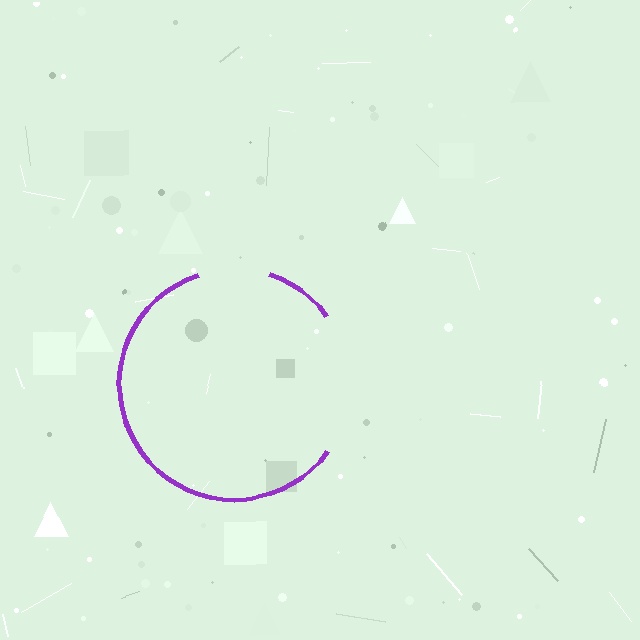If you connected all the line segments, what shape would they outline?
They would outline a circle.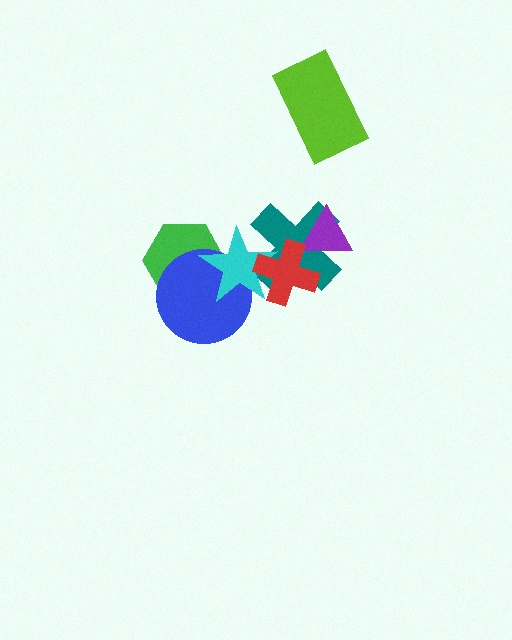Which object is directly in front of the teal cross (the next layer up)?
The purple triangle is directly in front of the teal cross.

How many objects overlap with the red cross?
3 objects overlap with the red cross.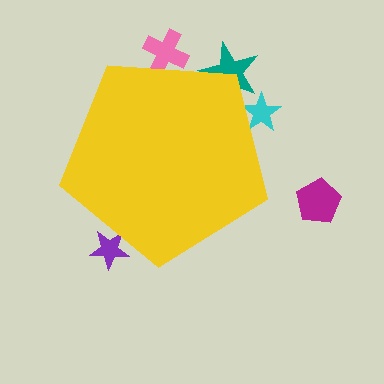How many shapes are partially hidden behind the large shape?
4 shapes are partially hidden.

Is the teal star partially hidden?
Yes, the teal star is partially hidden behind the yellow pentagon.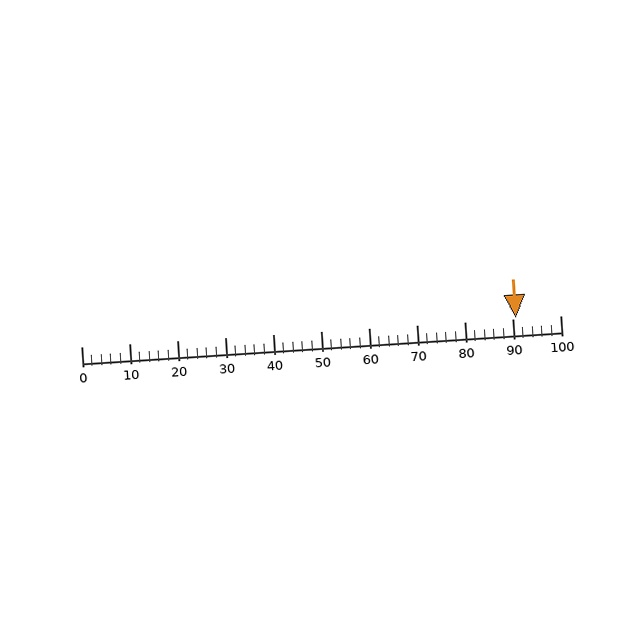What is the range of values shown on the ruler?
The ruler shows values from 0 to 100.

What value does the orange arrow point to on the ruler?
The orange arrow points to approximately 91.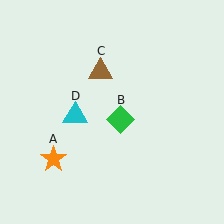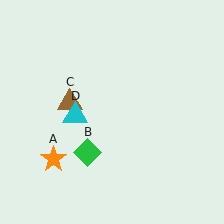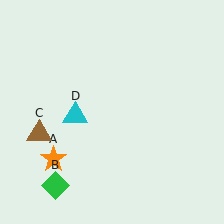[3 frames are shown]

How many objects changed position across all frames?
2 objects changed position: green diamond (object B), brown triangle (object C).